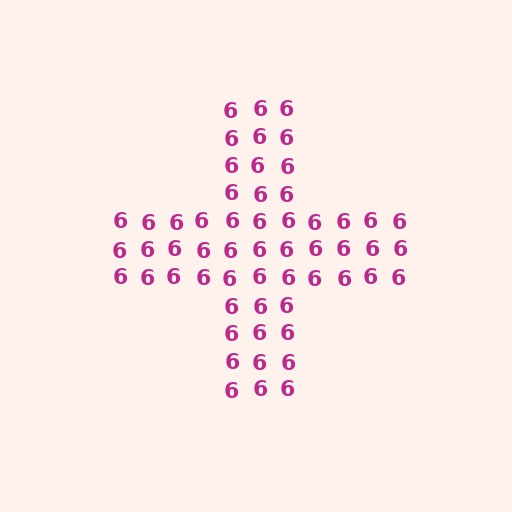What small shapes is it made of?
It is made of small digit 6's.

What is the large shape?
The large shape is a cross.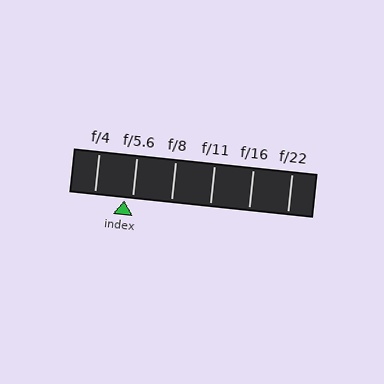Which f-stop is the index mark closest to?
The index mark is closest to f/5.6.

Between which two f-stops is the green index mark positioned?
The index mark is between f/4 and f/5.6.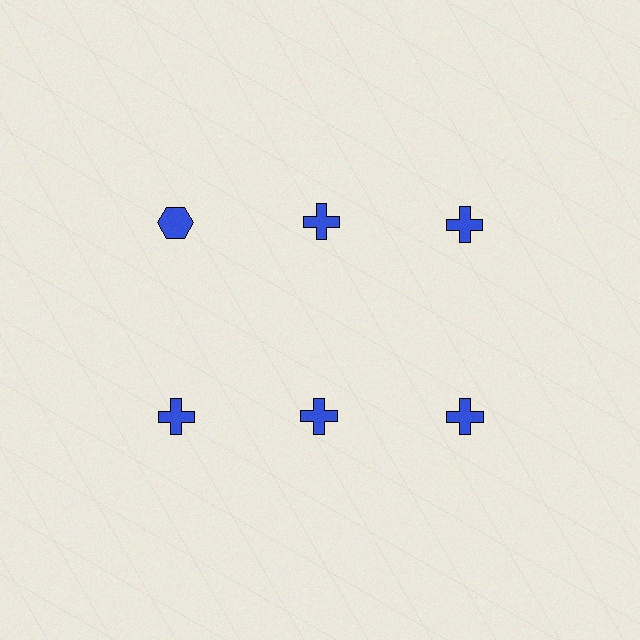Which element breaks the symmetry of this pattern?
The blue hexagon in the top row, leftmost column breaks the symmetry. All other shapes are blue crosses.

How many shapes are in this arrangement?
There are 6 shapes arranged in a grid pattern.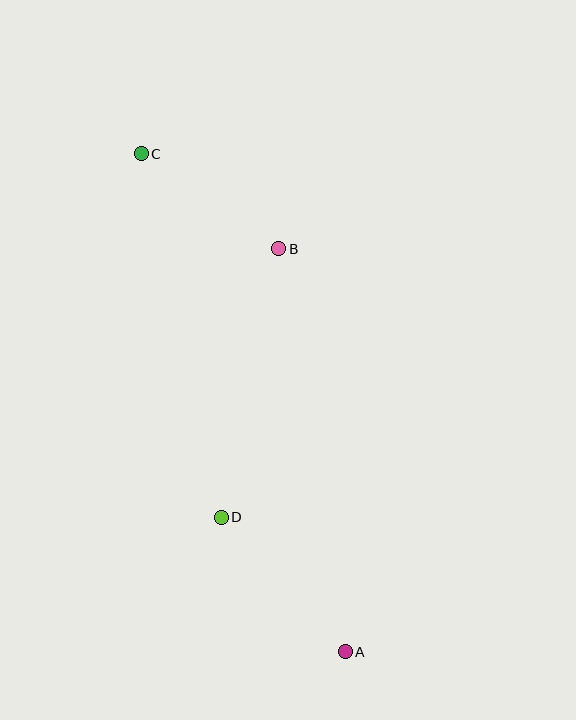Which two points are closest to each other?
Points B and C are closest to each other.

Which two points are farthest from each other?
Points A and C are farthest from each other.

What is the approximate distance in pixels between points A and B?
The distance between A and B is approximately 409 pixels.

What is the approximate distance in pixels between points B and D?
The distance between B and D is approximately 275 pixels.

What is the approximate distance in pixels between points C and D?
The distance between C and D is approximately 372 pixels.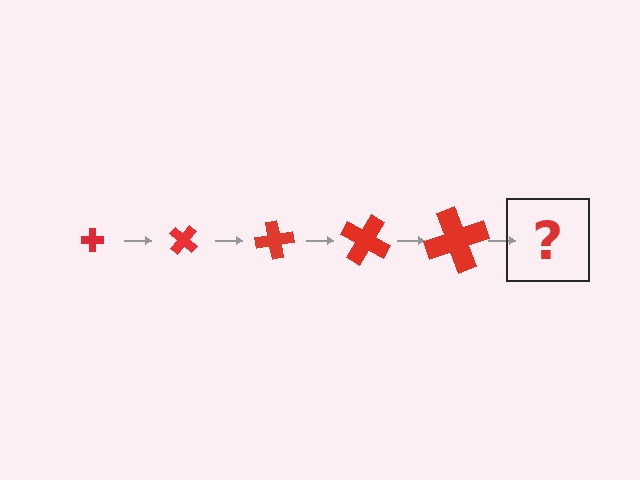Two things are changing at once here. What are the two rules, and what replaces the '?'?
The two rules are that the cross grows larger each step and it rotates 40 degrees each step. The '?' should be a cross, larger than the previous one and rotated 200 degrees from the start.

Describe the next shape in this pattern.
It should be a cross, larger than the previous one and rotated 200 degrees from the start.